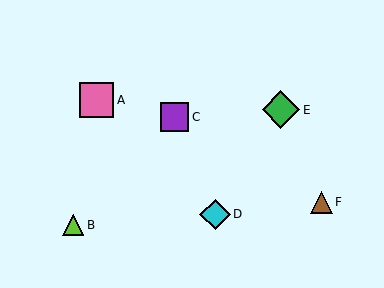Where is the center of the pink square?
The center of the pink square is at (97, 100).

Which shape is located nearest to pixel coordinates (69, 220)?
The lime triangle (labeled B) at (73, 225) is nearest to that location.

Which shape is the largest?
The green diamond (labeled E) is the largest.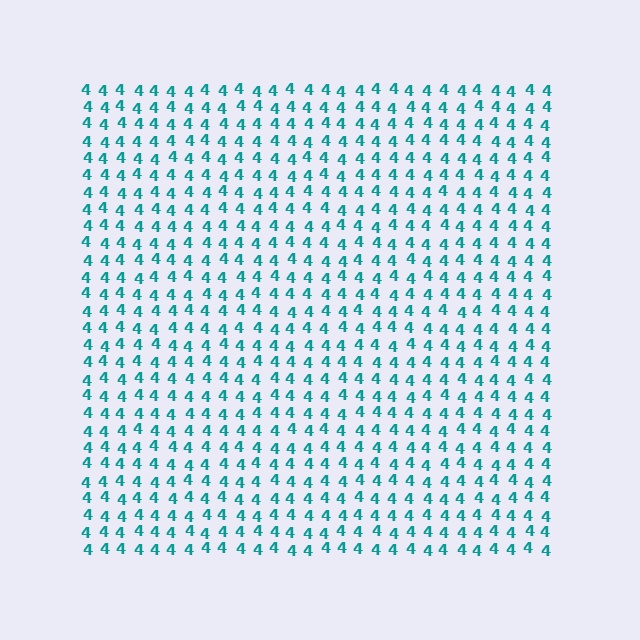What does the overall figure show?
The overall figure shows a square.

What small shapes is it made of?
It is made of small digit 4's.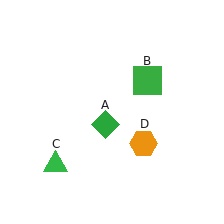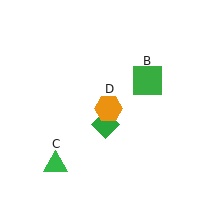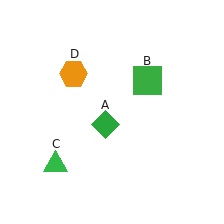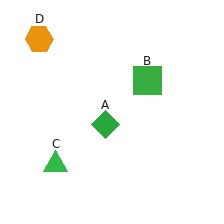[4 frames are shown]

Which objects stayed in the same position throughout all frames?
Green diamond (object A) and green square (object B) and green triangle (object C) remained stationary.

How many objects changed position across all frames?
1 object changed position: orange hexagon (object D).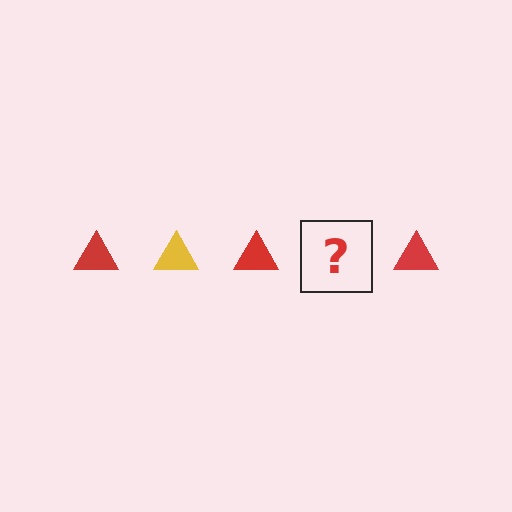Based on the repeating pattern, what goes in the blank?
The blank should be a yellow triangle.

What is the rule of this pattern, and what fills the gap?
The rule is that the pattern cycles through red, yellow triangles. The gap should be filled with a yellow triangle.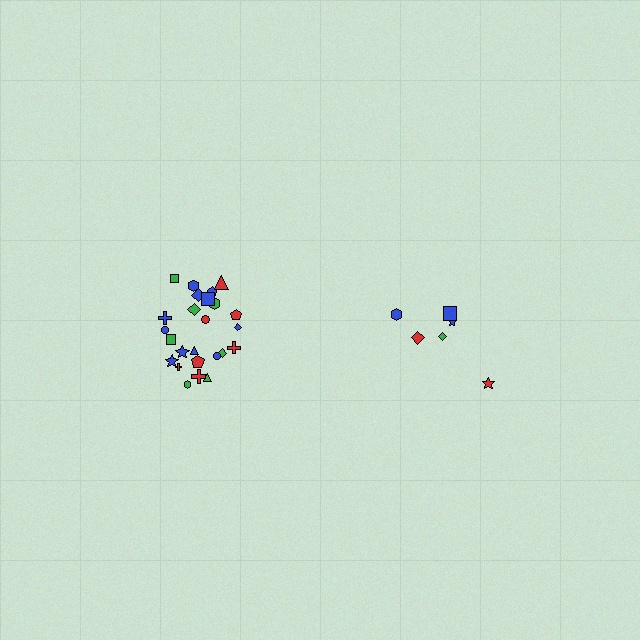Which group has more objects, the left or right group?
The left group.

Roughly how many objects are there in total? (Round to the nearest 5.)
Roughly 30 objects in total.